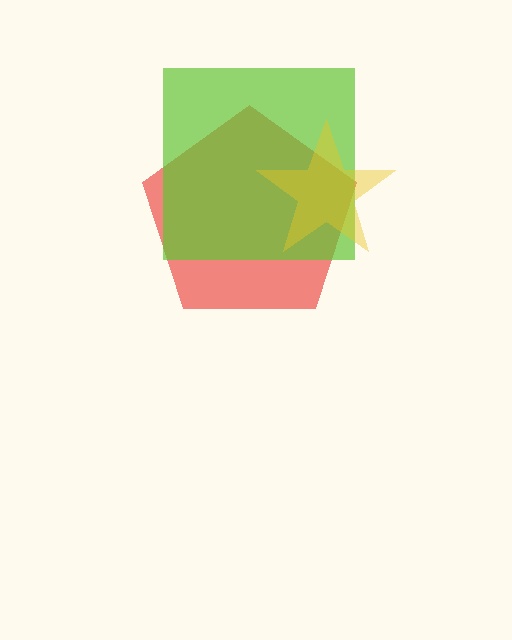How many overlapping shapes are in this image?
There are 3 overlapping shapes in the image.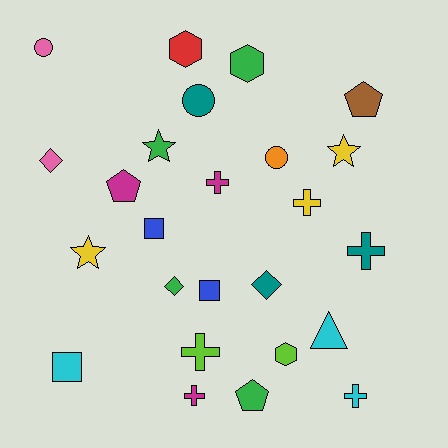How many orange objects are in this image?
There is 1 orange object.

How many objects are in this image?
There are 25 objects.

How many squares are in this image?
There are 3 squares.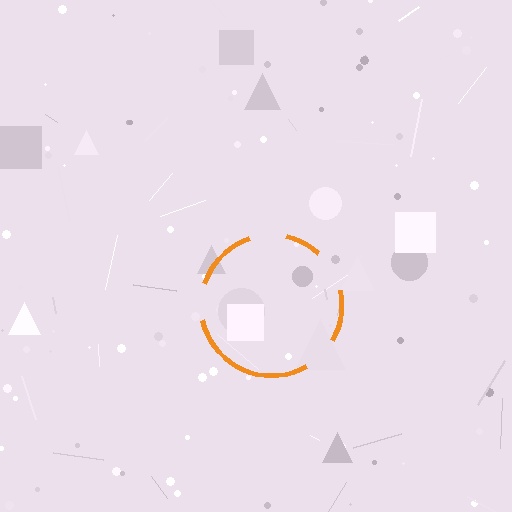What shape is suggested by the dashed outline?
The dashed outline suggests a circle.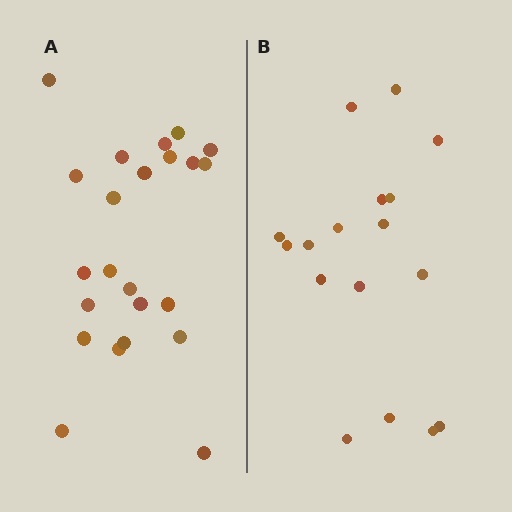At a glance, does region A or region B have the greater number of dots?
Region A (the left region) has more dots.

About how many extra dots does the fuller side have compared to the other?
Region A has about 6 more dots than region B.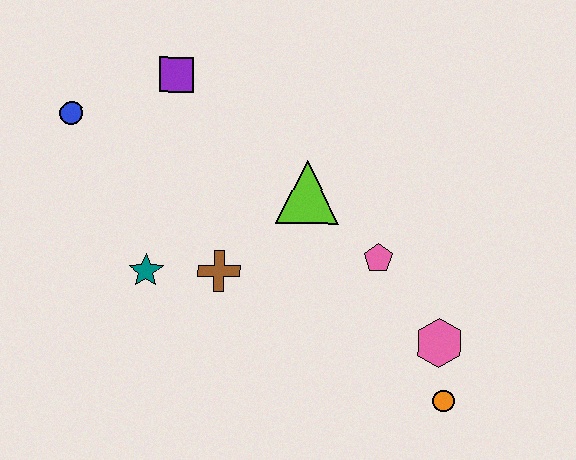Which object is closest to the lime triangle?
The pink pentagon is closest to the lime triangle.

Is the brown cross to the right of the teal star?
Yes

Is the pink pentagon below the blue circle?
Yes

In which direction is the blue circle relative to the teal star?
The blue circle is above the teal star.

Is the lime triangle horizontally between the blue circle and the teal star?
No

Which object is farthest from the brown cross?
The orange circle is farthest from the brown cross.